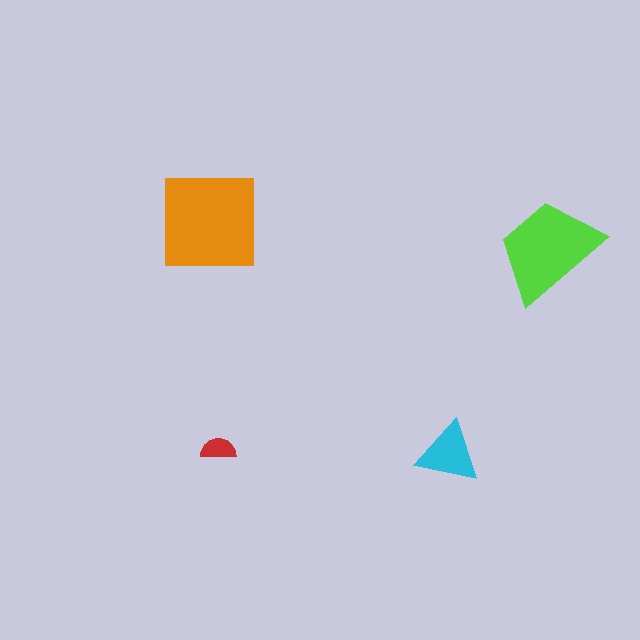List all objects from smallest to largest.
The red semicircle, the cyan triangle, the lime trapezoid, the orange square.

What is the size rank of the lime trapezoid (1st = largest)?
2nd.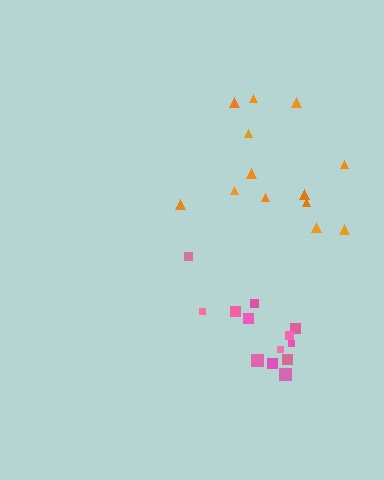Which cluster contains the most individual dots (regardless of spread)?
Pink (13).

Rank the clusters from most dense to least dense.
pink, orange.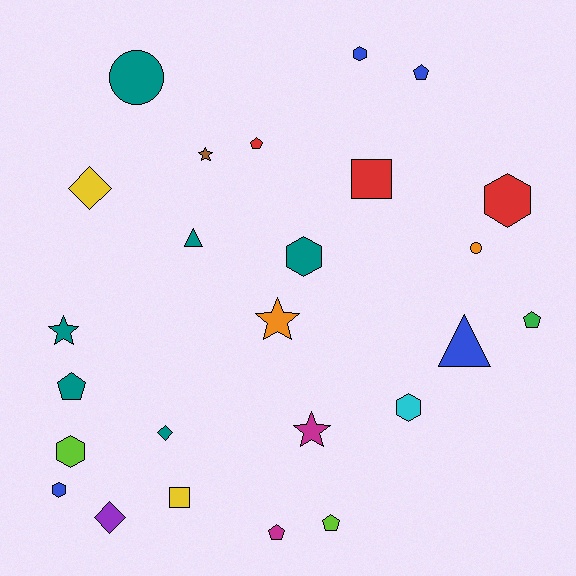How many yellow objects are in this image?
There are 2 yellow objects.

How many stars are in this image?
There are 4 stars.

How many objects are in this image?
There are 25 objects.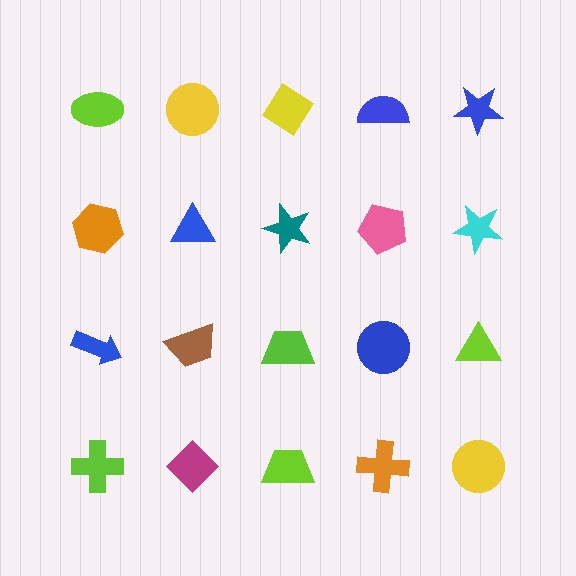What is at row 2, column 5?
A cyan star.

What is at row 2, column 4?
A pink pentagon.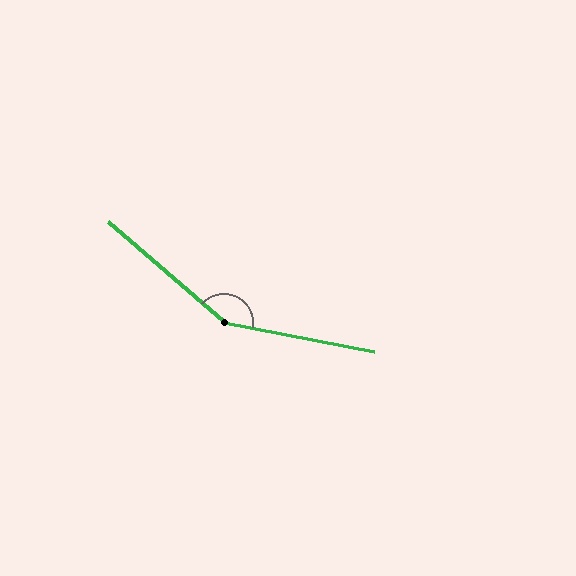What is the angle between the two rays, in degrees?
Approximately 150 degrees.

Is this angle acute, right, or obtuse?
It is obtuse.